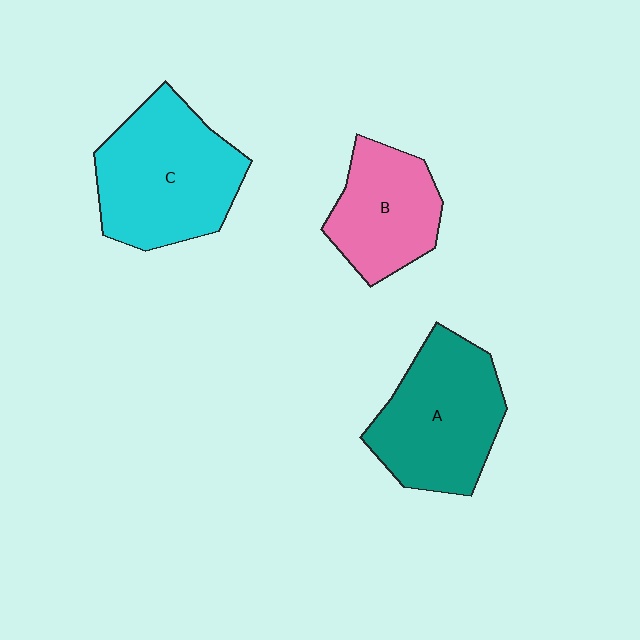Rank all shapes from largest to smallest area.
From largest to smallest: C (cyan), A (teal), B (pink).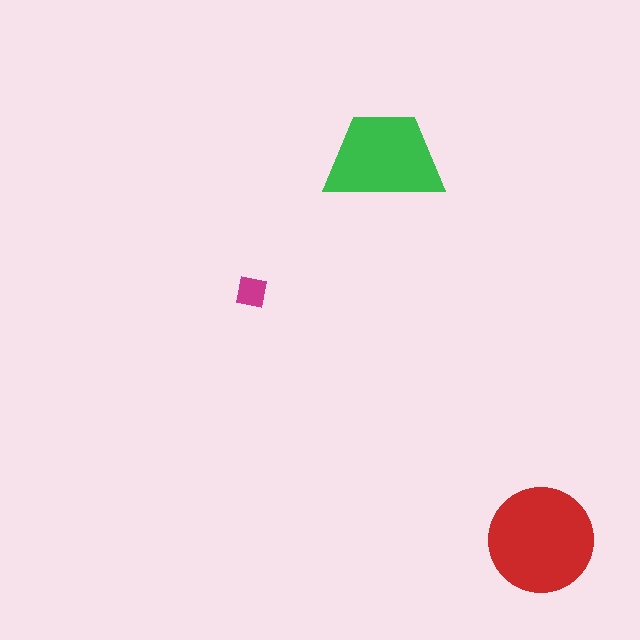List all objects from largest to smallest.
The red circle, the green trapezoid, the magenta square.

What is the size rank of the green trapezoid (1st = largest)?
2nd.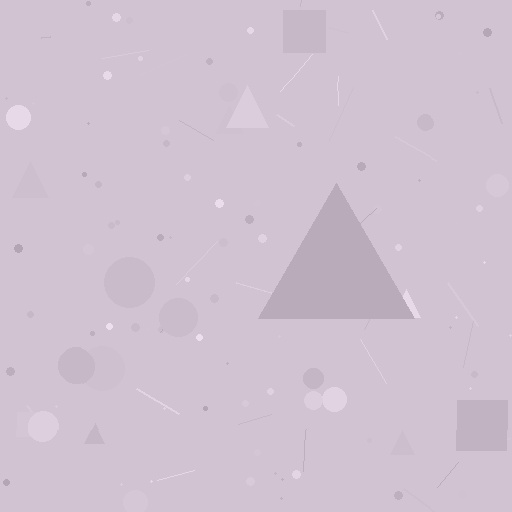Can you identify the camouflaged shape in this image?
The camouflaged shape is a triangle.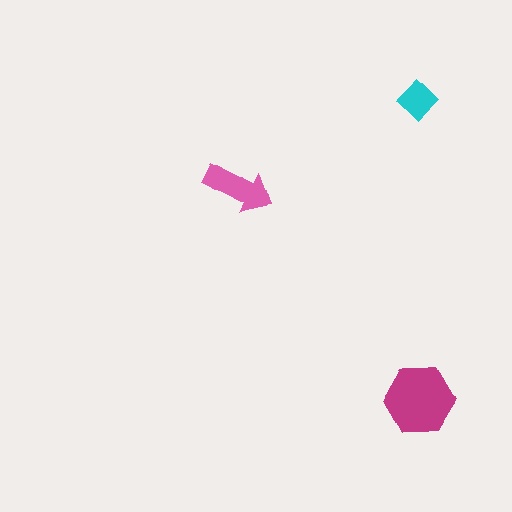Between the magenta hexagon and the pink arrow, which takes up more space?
The magenta hexagon.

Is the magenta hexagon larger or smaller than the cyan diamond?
Larger.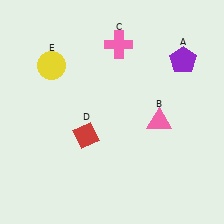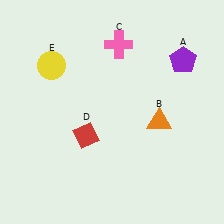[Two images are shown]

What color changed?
The triangle (B) changed from pink in Image 1 to orange in Image 2.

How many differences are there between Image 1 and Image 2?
There is 1 difference between the two images.